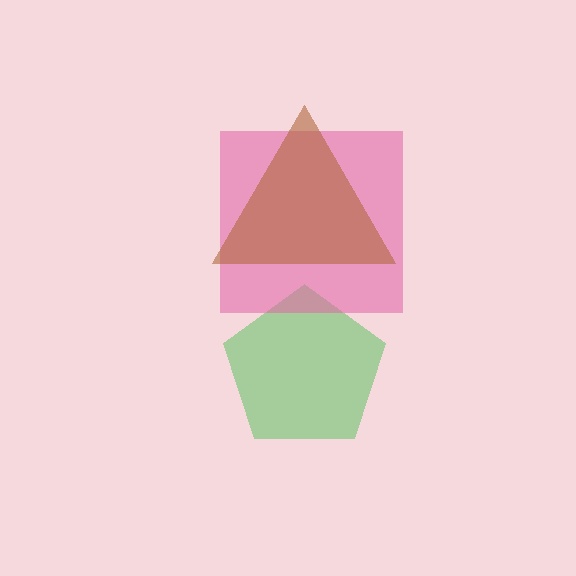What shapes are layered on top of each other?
The layered shapes are: a green pentagon, a pink square, a brown triangle.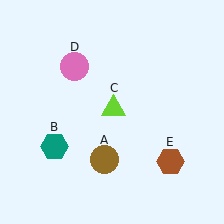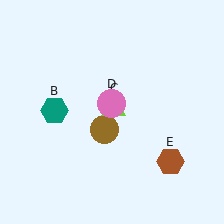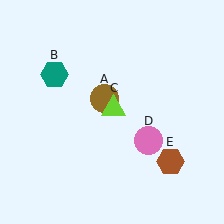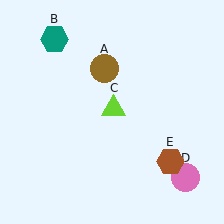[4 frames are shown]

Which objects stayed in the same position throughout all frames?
Lime triangle (object C) and brown hexagon (object E) remained stationary.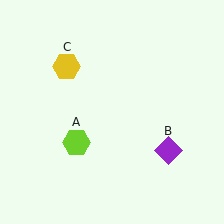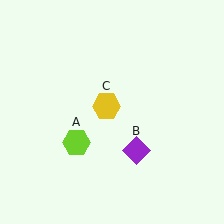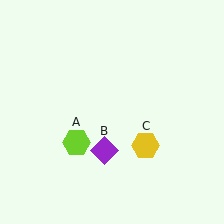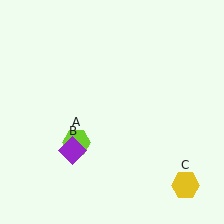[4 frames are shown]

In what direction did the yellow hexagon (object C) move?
The yellow hexagon (object C) moved down and to the right.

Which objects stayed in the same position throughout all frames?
Lime hexagon (object A) remained stationary.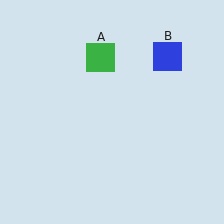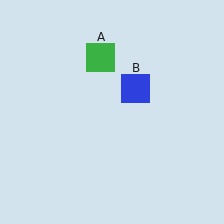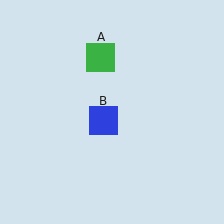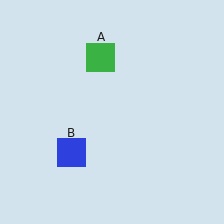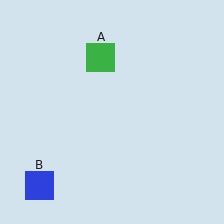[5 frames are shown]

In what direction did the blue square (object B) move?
The blue square (object B) moved down and to the left.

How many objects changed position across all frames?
1 object changed position: blue square (object B).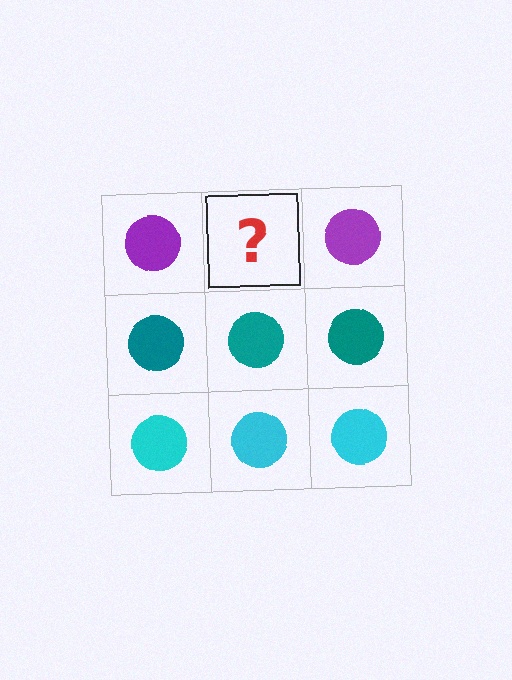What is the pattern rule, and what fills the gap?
The rule is that each row has a consistent color. The gap should be filled with a purple circle.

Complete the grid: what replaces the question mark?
The question mark should be replaced with a purple circle.